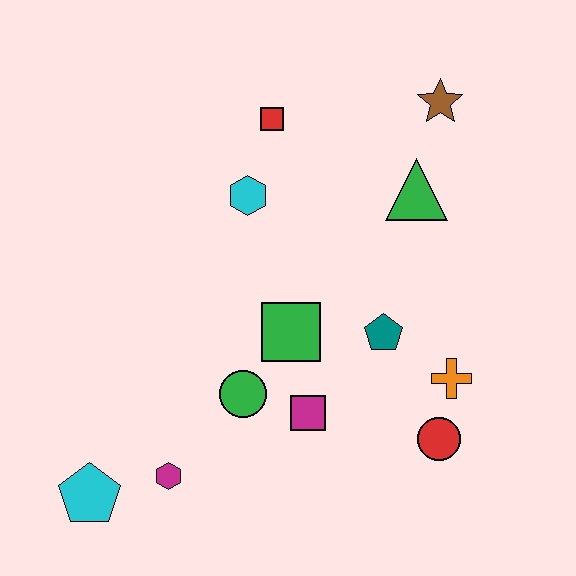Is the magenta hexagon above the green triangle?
No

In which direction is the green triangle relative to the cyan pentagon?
The green triangle is to the right of the cyan pentagon.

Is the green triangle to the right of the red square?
Yes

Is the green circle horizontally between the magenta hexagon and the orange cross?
Yes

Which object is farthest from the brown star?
The cyan pentagon is farthest from the brown star.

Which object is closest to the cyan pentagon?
The magenta hexagon is closest to the cyan pentagon.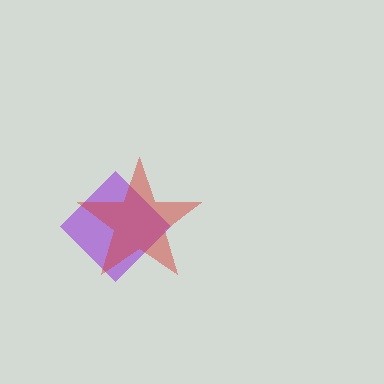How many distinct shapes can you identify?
There are 2 distinct shapes: a purple diamond, a red star.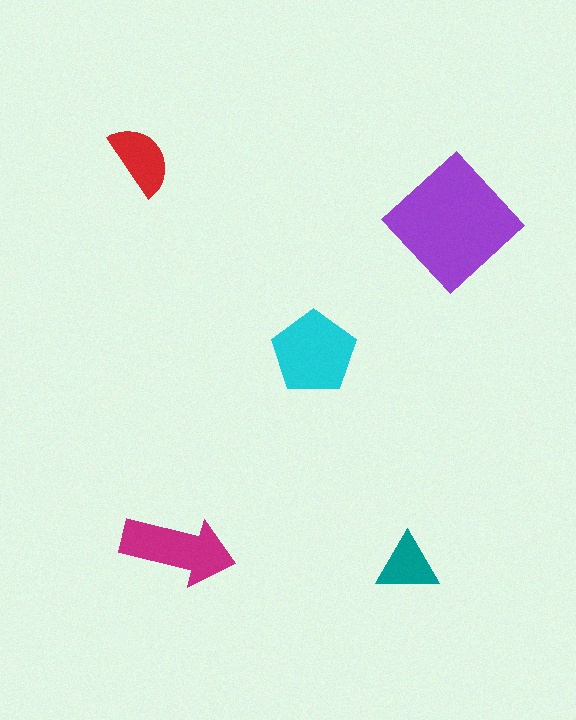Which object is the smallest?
The teal triangle.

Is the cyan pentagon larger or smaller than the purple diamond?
Smaller.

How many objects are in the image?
There are 5 objects in the image.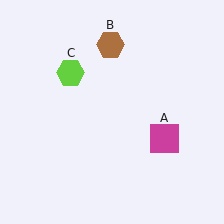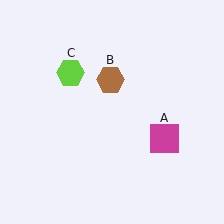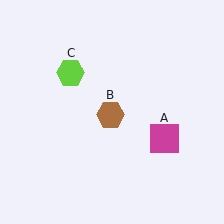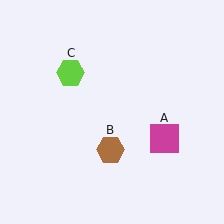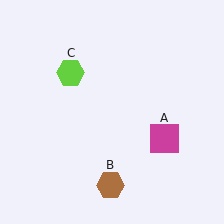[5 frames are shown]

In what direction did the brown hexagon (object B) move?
The brown hexagon (object B) moved down.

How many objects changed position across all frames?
1 object changed position: brown hexagon (object B).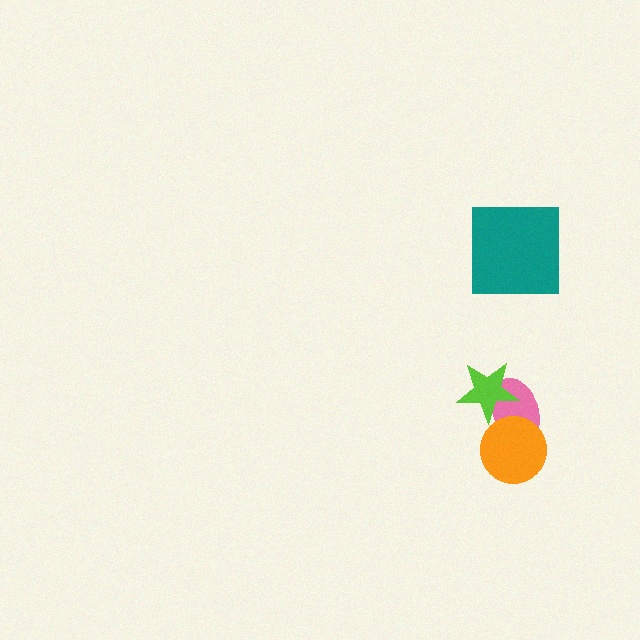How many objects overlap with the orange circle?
1 object overlaps with the orange circle.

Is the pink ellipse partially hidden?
Yes, it is partially covered by another shape.